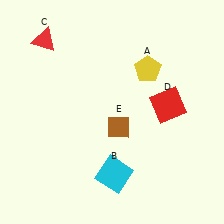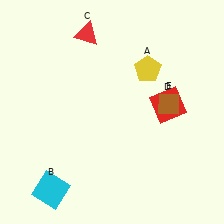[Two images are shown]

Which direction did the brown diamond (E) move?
The brown diamond (E) moved right.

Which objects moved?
The objects that moved are: the cyan square (B), the red triangle (C), the brown diamond (E).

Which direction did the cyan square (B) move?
The cyan square (B) moved left.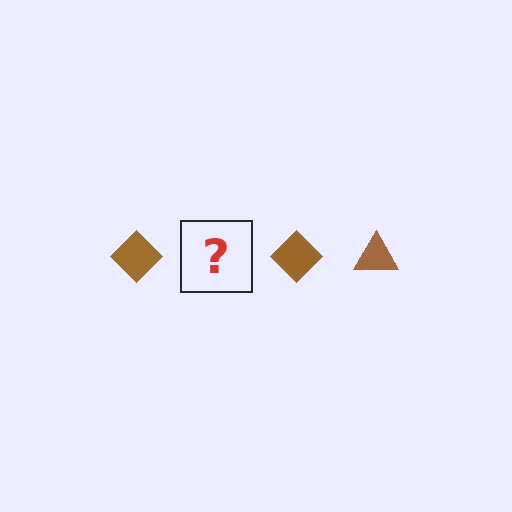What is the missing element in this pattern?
The missing element is a brown triangle.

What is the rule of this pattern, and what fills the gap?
The rule is that the pattern cycles through diamond, triangle shapes in brown. The gap should be filled with a brown triangle.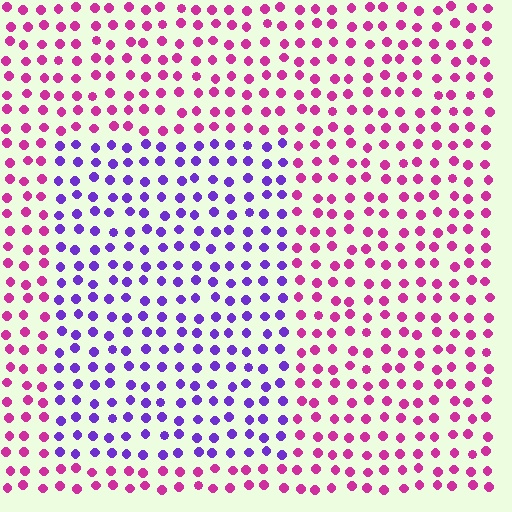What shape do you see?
I see a rectangle.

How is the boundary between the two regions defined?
The boundary is defined purely by a slight shift in hue (about 55 degrees). Spacing, size, and orientation are identical on both sides.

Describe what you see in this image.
The image is filled with small magenta elements in a uniform arrangement. A rectangle-shaped region is visible where the elements are tinted to a slightly different hue, forming a subtle color boundary.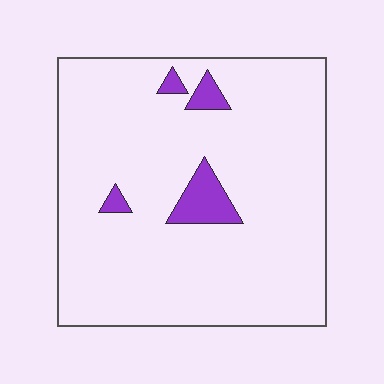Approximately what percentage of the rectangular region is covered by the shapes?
Approximately 5%.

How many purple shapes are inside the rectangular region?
4.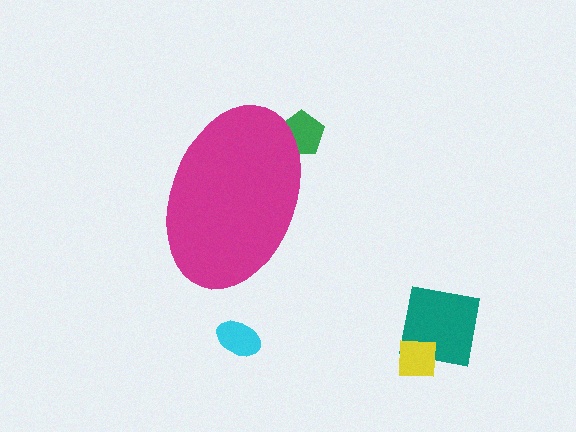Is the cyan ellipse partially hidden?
No, the cyan ellipse is fully visible.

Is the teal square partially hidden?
No, the teal square is fully visible.